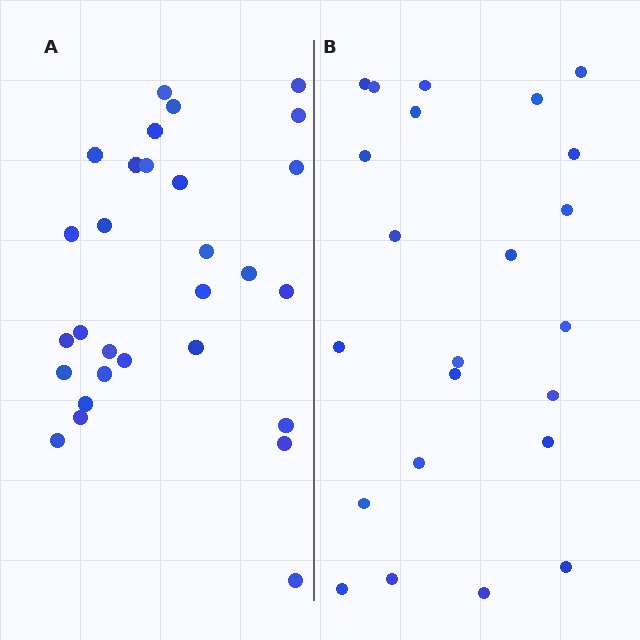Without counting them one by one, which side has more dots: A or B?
Region A (the left region) has more dots.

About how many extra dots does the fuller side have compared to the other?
Region A has about 6 more dots than region B.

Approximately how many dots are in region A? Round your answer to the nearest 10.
About 30 dots. (The exact count is 29, which rounds to 30.)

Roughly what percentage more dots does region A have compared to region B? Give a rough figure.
About 25% more.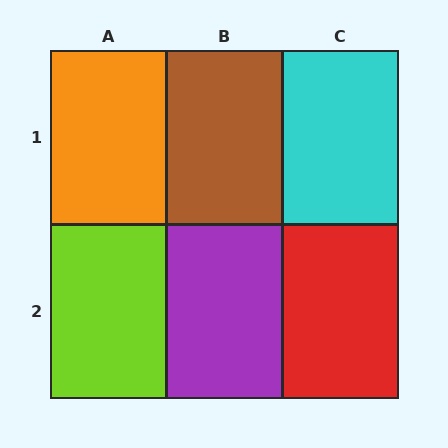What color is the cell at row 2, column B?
Purple.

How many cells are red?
1 cell is red.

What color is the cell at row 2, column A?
Lime.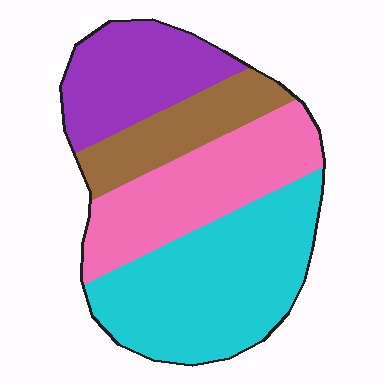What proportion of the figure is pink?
Pink takes up about one quarter (1/4) of the figure.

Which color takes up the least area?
Brown, at roughly 15%.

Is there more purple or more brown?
Purple.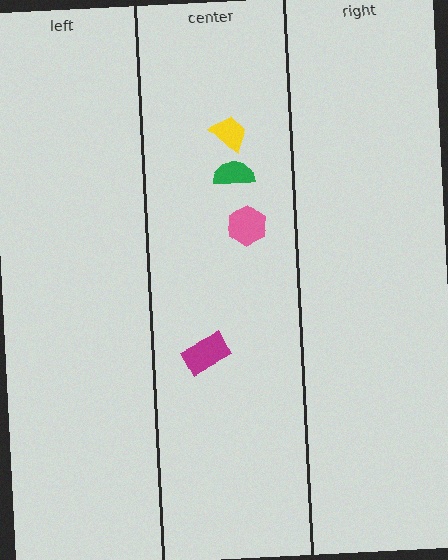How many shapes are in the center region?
4.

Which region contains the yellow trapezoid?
The center region.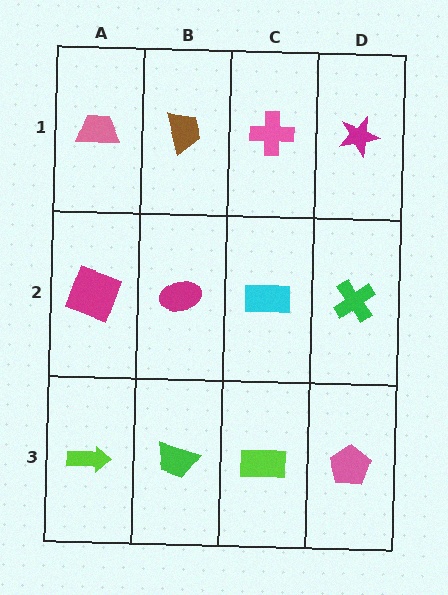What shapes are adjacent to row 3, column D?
A green cross (row 2, column D), a lime rectangle (row 3, column C).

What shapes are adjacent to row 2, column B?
A brown trapezoid (row 1, column B), a green trapezoid (row 3, column B), a magenta square (row 2, column A), a cyan rectangle (row 2, column C).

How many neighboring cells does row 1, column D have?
2.